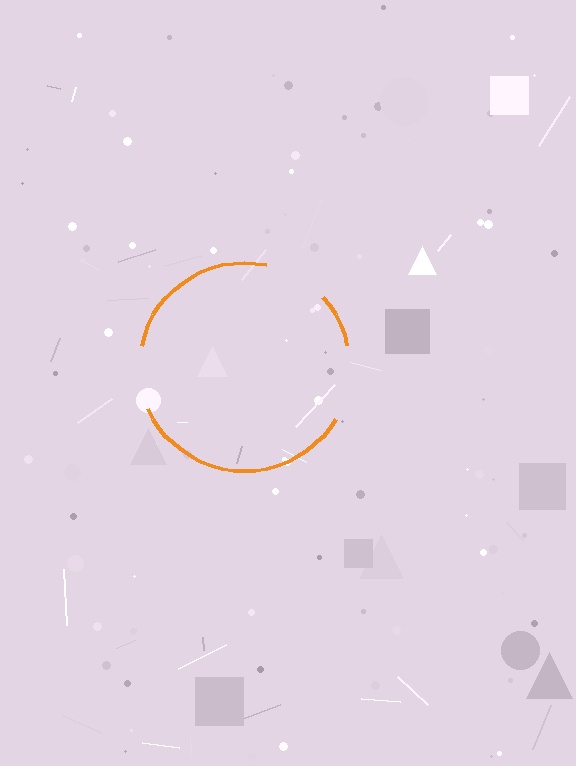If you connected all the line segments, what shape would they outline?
They would outline a circle.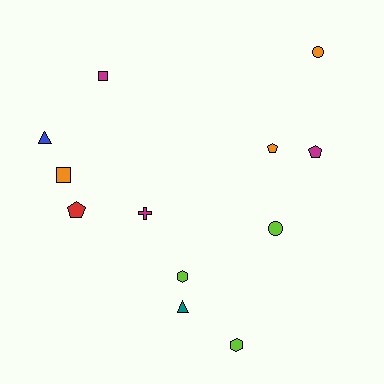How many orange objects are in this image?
There are 3 orange objects.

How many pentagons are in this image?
There are 3 pentagons.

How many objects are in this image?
There are 12 objects.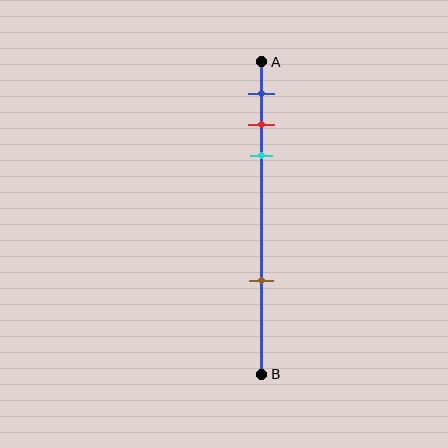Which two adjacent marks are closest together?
The red and cyan marks are the closest adjacent pair.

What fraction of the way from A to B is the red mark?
The red mark is approximately 20% (0.2) of the way from A to B.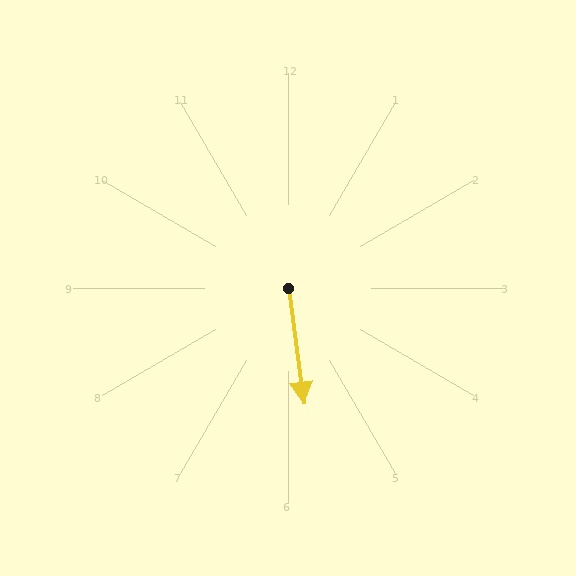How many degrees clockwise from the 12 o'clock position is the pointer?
Approximately 172 degrees.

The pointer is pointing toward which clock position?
Roughly 6 o'clock.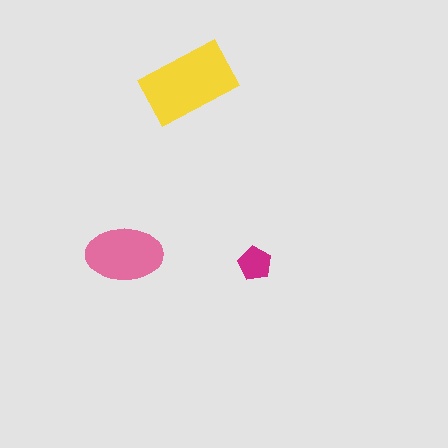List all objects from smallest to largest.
The magenta pentagon, the pink ellipse, the yellow rectangle.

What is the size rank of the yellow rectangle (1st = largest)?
1st.